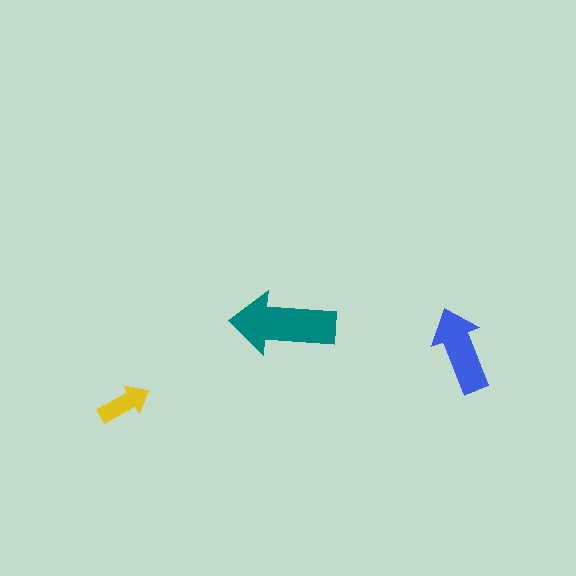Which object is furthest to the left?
The yellow arrow is leftmost.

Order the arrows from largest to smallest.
the teal one, the blue one, the yellow one.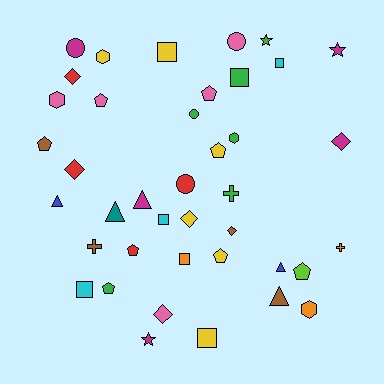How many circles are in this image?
There are 4 circles.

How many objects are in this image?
There are 40 objects.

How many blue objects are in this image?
There are 2 blue objects.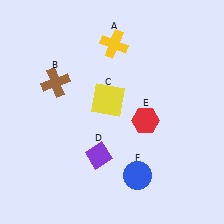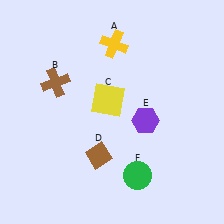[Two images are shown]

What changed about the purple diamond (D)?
In Image 1, D is purple. In Image 2, it changed to brown.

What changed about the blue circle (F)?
In Image 1, F is blue. In Image 2, it changed to green.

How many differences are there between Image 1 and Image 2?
There are 3 differences between the two images.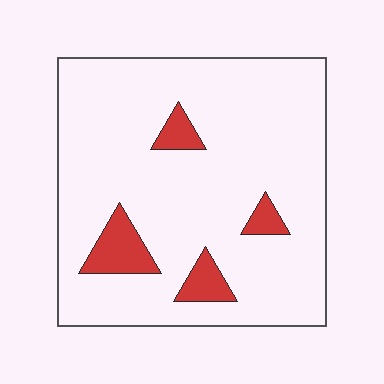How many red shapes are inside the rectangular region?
4.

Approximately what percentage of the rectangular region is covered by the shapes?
Approximately 10%.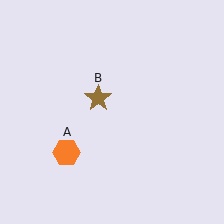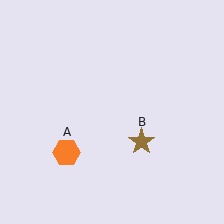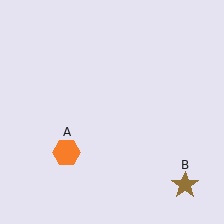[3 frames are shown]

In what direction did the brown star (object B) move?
The brown star (object B) moved down and to the right.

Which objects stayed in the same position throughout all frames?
Orange hexagon (object A) remained stationary.